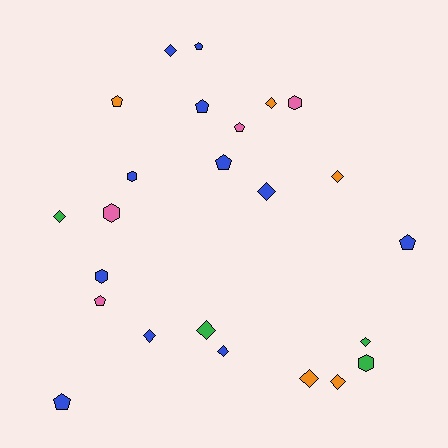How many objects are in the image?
There are 24 objects.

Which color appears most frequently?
Blue, with 11 objects.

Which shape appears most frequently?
Diamond, with 11 objects.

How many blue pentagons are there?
There are 5 blue pentagons.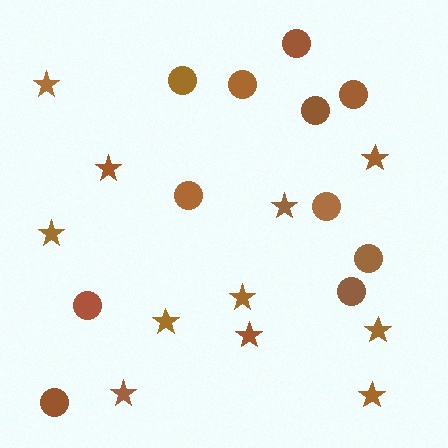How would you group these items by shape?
There are 2 groups: one group of stars (11) and one group of circles (11).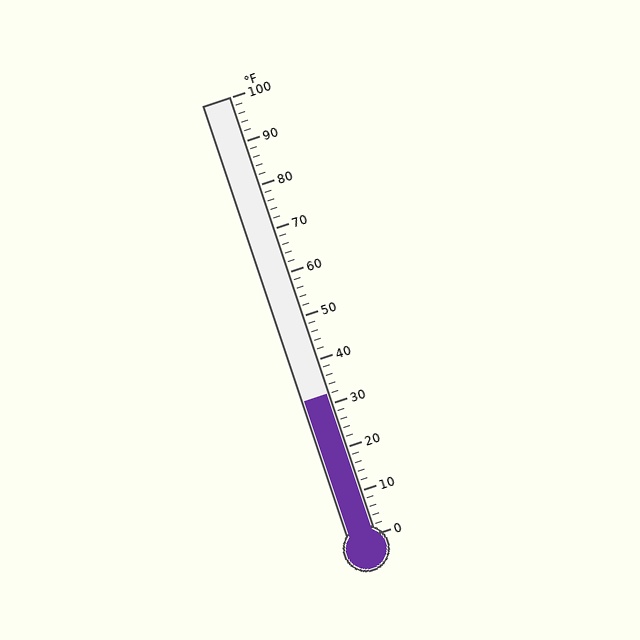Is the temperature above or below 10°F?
The temperature is above 10°F.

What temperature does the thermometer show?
The thermometer shows approximately 32°F.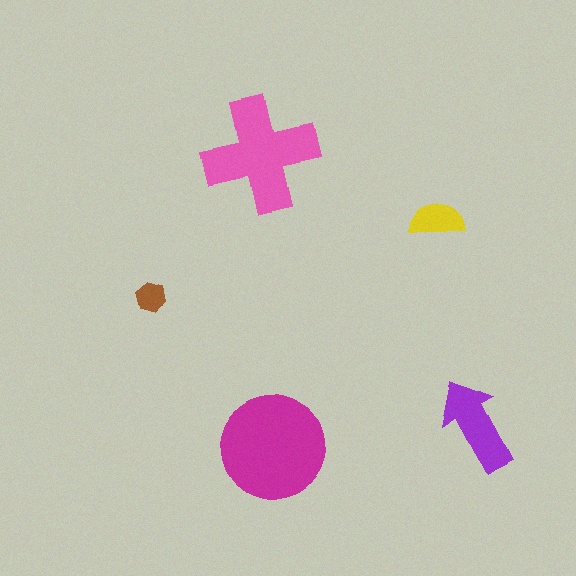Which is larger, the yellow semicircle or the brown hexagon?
The yellow semicircle.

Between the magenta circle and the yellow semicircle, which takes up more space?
The magenta circle.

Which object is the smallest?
The brown hexagon.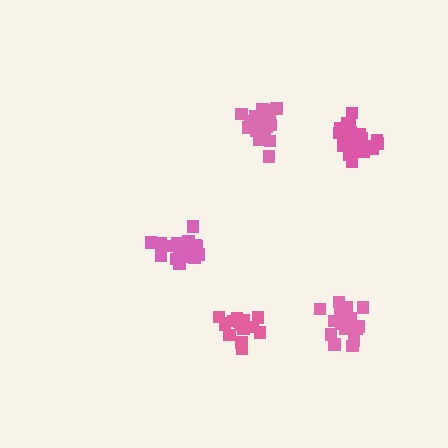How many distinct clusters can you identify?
There are 5 distinct clusters.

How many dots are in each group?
Group 1: 20 dots, Group 2: 21 dots, Group 3: 15 dots, Group 4: 16 dots, Group 5: 21 dots (93 total).